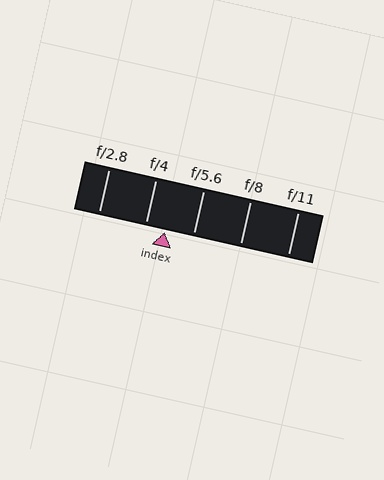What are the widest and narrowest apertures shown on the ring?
The widest aperture shown is f/2.8 and the narrowest is f/11.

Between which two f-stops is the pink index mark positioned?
The index mark is between f/4 and f/5.6.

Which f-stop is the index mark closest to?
The index mark is closest to f/4.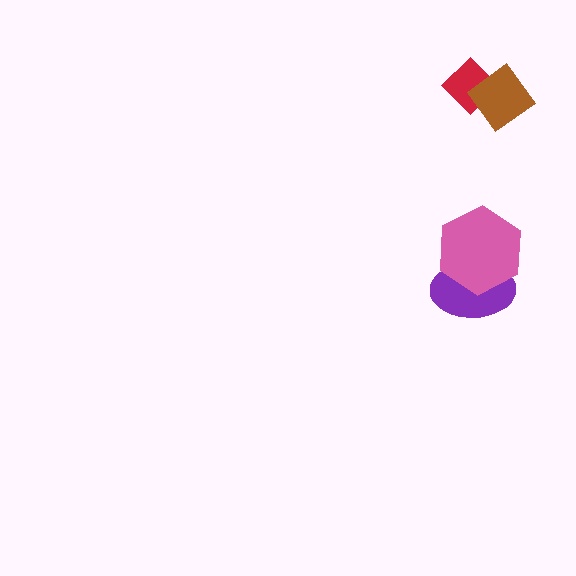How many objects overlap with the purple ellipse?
1 object overlaps with the purple ellipse.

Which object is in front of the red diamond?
The brown diamond is in front of the red diamond.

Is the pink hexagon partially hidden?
No, no other shape covers it.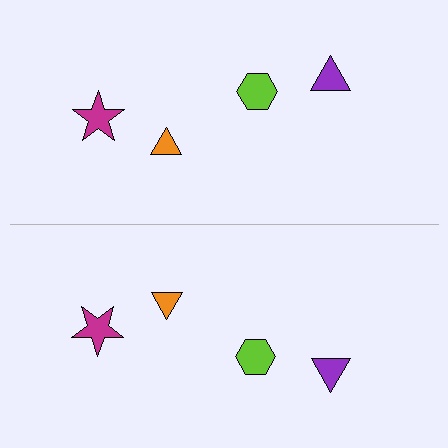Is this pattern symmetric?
Yes, this pattern has bilateral (reflection) symmetry.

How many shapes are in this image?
There are 8 shapes in this image.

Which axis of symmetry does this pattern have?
The pattern has a horizontal axis of symmetry running through the center of the image.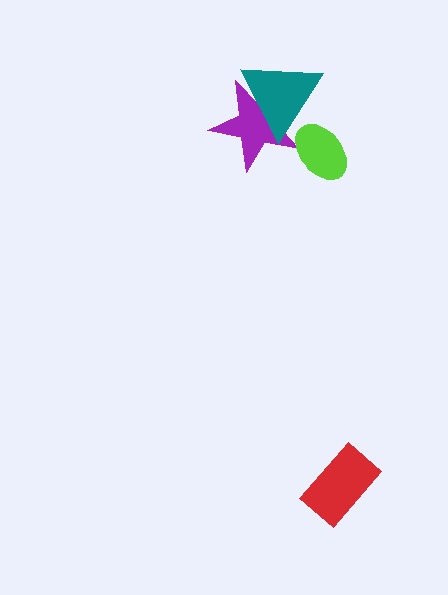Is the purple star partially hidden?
Yes, it is partially covered by another shape.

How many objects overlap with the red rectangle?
0 objects overlap with the red rectangle.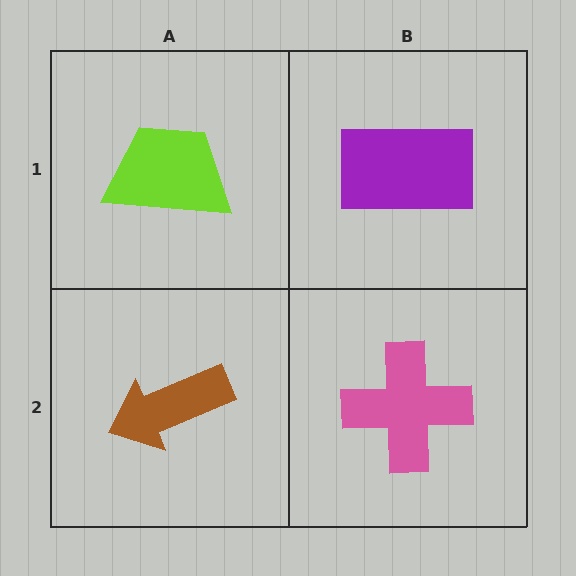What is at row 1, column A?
A lime trapezoid.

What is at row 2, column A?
A brown arrow.